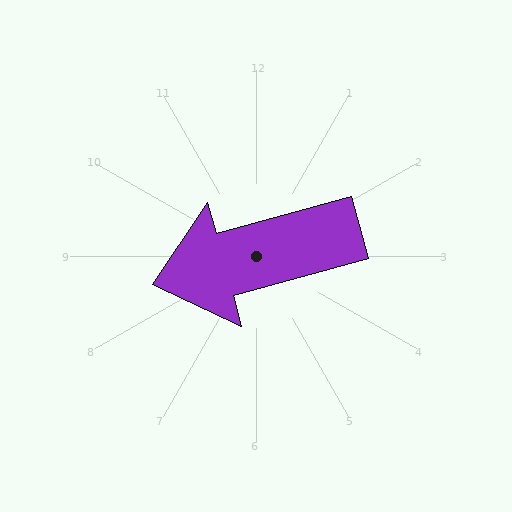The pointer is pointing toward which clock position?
Roughly 8 o'clock.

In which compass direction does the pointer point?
West.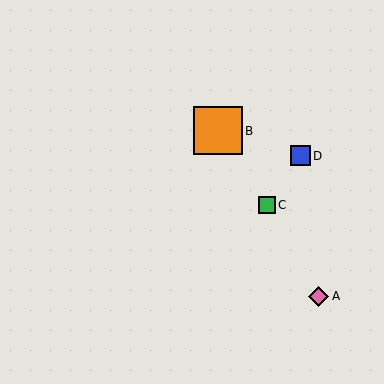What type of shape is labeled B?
Shape B is an orange square.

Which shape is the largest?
The orange square (labeled B) is the largest.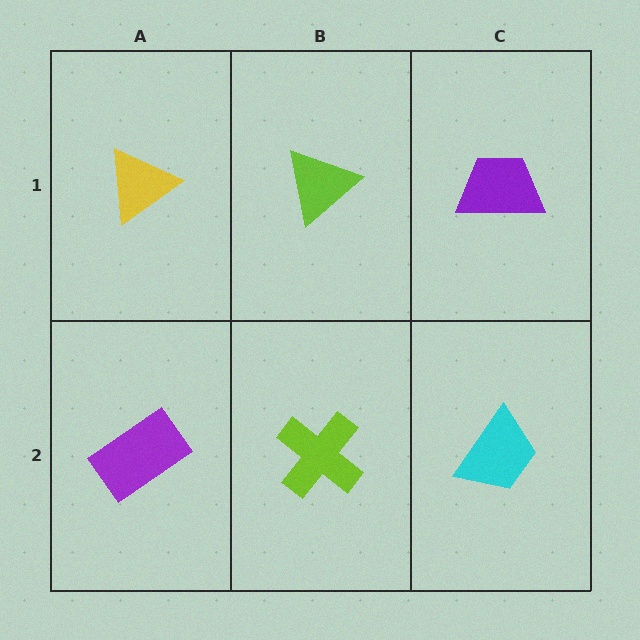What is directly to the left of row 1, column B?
A yellow triangle.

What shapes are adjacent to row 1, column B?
A lime cross (row 2, column B), a yellow triangle (row 1, column A), a purple trapezoid (row 1, column C).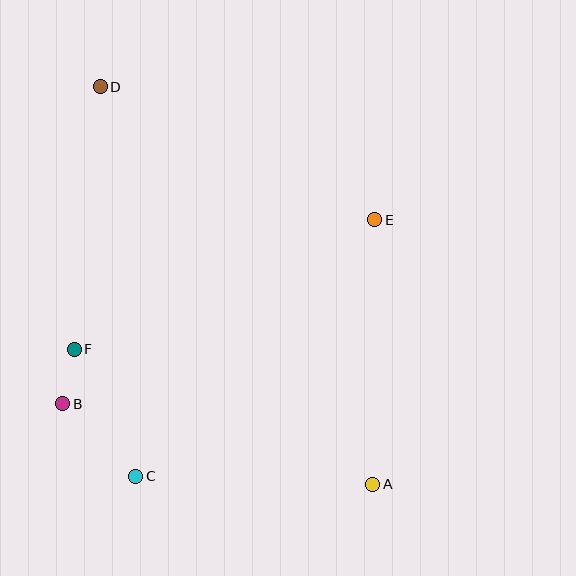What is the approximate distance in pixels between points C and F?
The distance between C and F is approximately 141 pixels.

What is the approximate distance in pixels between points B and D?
The distance between B and D is approximately 319 pixels.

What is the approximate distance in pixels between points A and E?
The distance between A and E is approximately 264 pixels.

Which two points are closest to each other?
Points B and F are closest to each other.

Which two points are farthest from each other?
Points A and D are farthest from each other.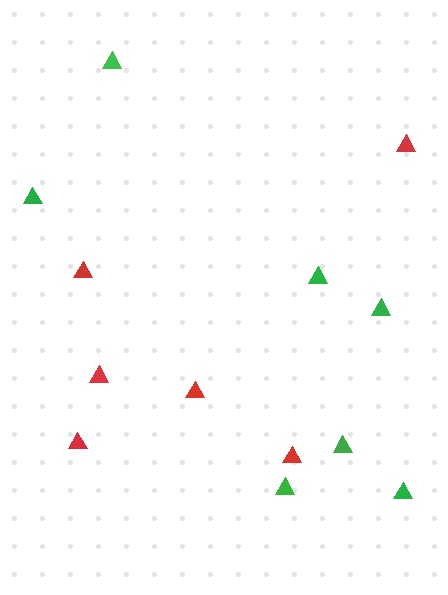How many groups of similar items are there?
There are 2 groups: one group of green triangles (7) and one group of red triangles (6).